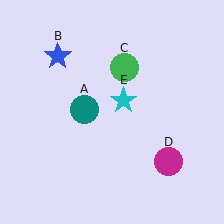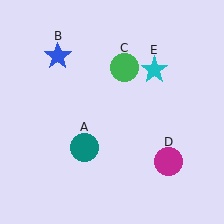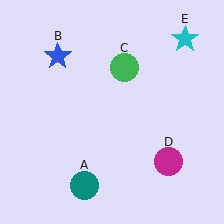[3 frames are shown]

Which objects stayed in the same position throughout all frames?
Blue star (object B) and green circle (object C) and magenta circle (object D) remained stationary.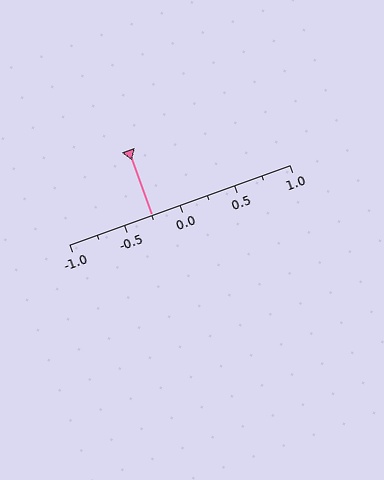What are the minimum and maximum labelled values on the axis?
The axis runs from -1.0 to 1.0.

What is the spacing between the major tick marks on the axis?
The major ticks are spaced 0.5 apart.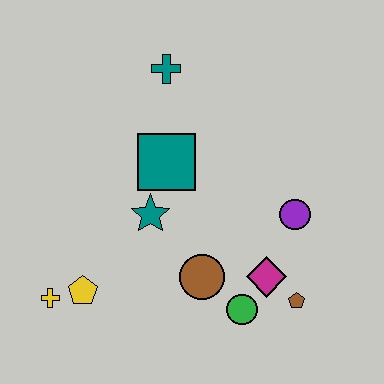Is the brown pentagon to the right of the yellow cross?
Yes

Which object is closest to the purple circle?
The magenta diamond is closest to the purple circle.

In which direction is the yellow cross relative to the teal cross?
The yellow cross is below the teal cross.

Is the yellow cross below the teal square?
Yes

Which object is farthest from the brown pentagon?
The teal cross is farthest from the brown pentagon.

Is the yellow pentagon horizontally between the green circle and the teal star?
No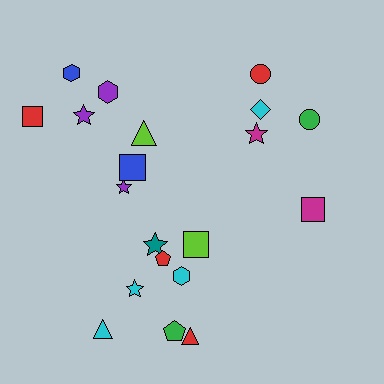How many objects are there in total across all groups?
There are 20 objects.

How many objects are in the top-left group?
There are 7 objects.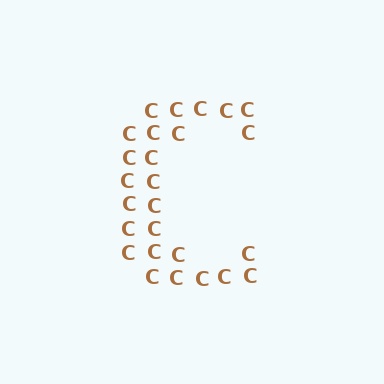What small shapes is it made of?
It is made of small letter C's.